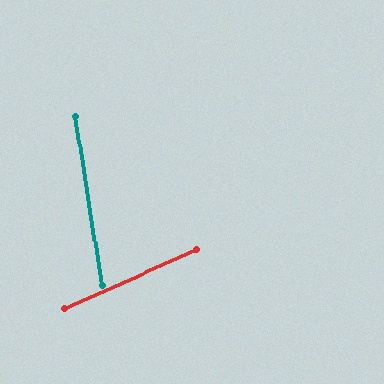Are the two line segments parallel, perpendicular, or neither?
Neither parallel nor perpendicular — they differ by about 74°.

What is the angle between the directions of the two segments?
Approximately 74 degrees.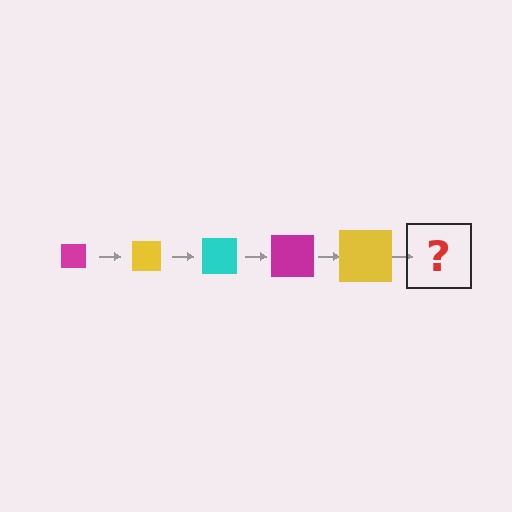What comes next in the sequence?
The next element should be a cyan square, larger than the previous one.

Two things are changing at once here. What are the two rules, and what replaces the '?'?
The two rules are that the square grows larger each step and the color cycles through magenta, yellow, and cyan. The '?' should be a cyan square, larger than the previous one.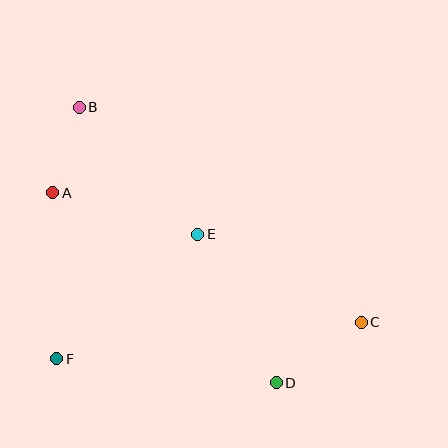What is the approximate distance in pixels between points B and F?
The distance between B and F is approximately 252 pixels.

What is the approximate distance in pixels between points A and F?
The distance between A and F is approximately 166 pixels.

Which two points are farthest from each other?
Points B and C are farthest from each other.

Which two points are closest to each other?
Points A and B are closest to each other.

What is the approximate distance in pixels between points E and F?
The distance between E and F is approximately 188 pixels.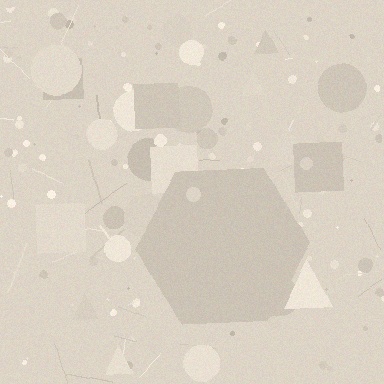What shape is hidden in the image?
A hexagon is hidden in the image.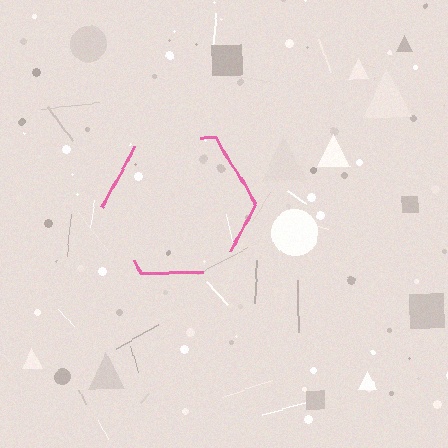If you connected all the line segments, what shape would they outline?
They would outline a hexagon.